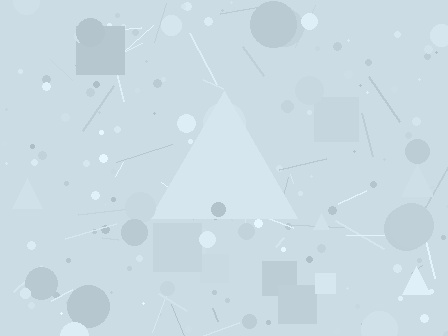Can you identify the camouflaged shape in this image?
The camouflaged shape is a triangle.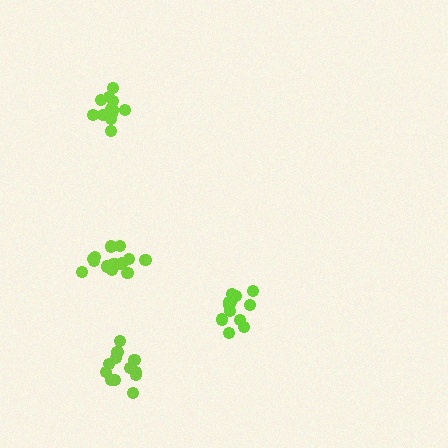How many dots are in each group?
Group 1: 16 dots, Group 2: 12 dots, Group 3: 13 dots, Group 4: 12 dots (53 total).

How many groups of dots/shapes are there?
There are 4 groups.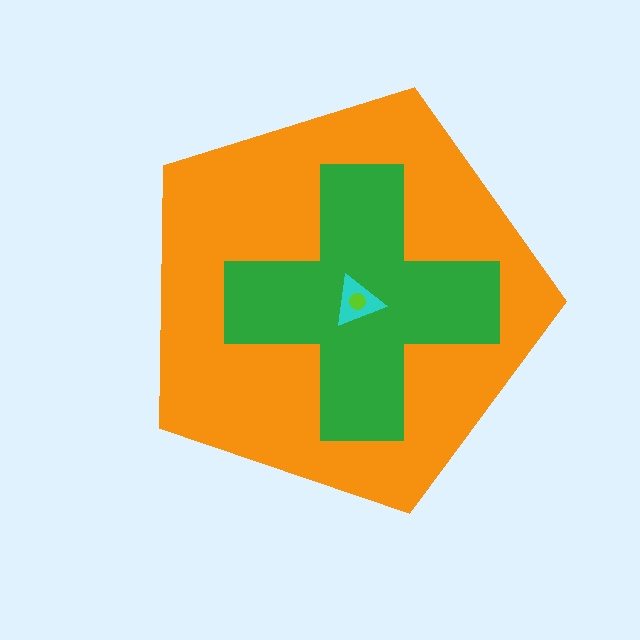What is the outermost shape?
The orange pentagon.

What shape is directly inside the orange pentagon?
The green cross.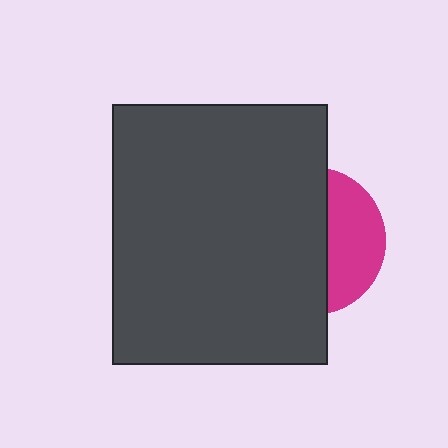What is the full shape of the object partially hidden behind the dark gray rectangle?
The partially hidden object is a magenta circle.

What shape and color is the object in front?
The object in front is a dark gray rectangle.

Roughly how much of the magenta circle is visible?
A small part of it is visible (roughly 37%).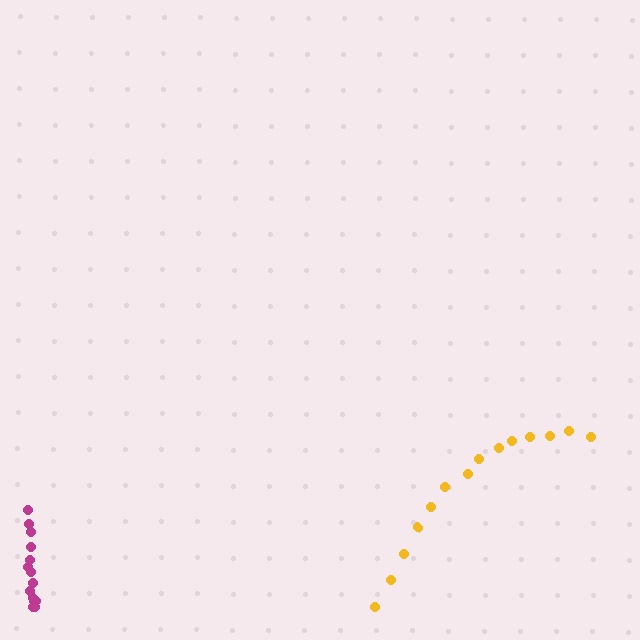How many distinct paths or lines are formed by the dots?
There are 2 distinct paths.